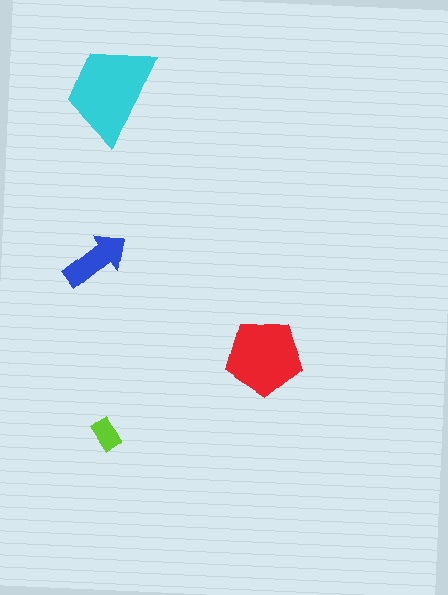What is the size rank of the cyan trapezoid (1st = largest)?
1st.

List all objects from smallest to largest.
The lime rectangle, the blue arrow, the red pentagon, the cyan trapezoid.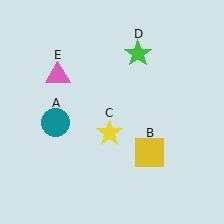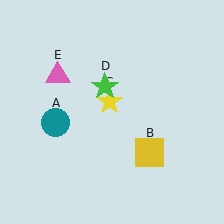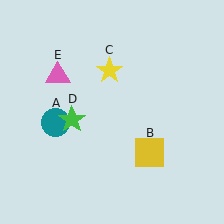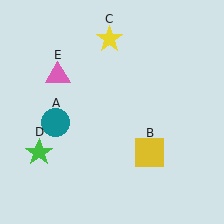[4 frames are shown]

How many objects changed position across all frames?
2 objects changed position: yellow star (object C), green star (object D).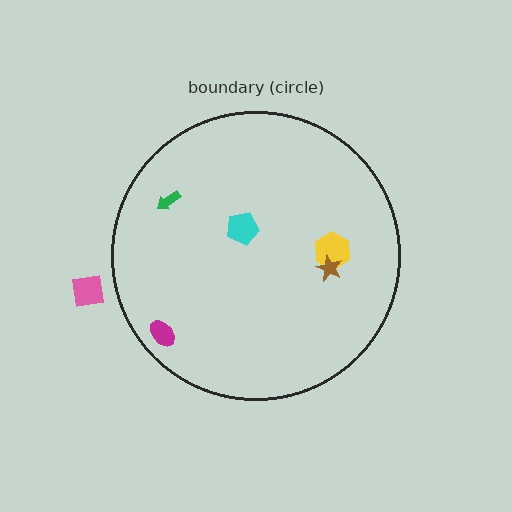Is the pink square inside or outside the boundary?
Outside.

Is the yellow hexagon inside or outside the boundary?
Inside.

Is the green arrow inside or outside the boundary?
Inside.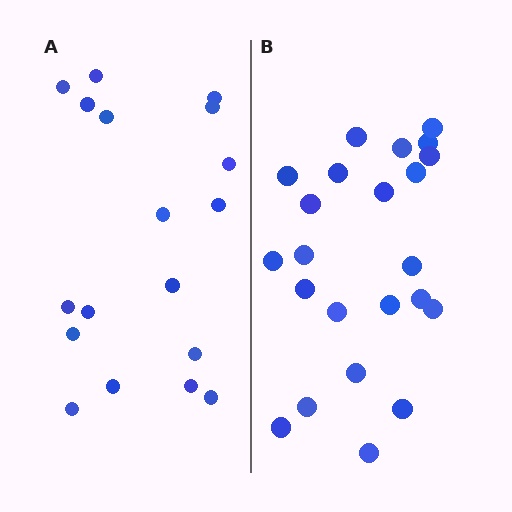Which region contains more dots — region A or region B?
Region B (the right region) has more dots.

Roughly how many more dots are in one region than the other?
Region B has about 5 more dots than region A.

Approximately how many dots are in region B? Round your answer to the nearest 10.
About 20 dots. (The exact count is 23, which rounds to 20.)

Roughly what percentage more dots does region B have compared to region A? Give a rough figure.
About 30% more.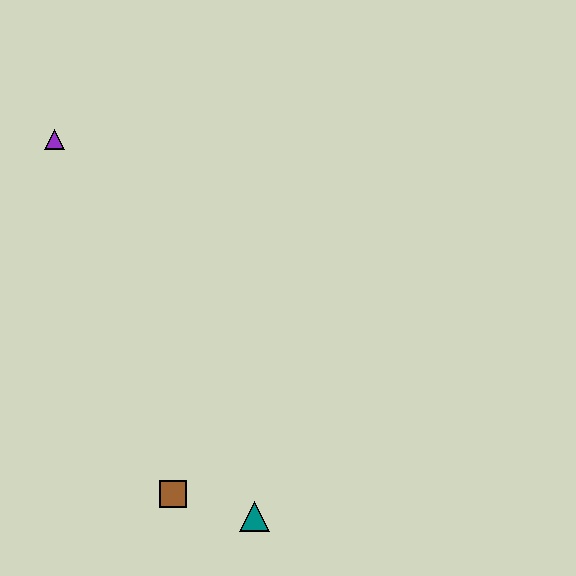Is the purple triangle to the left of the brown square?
Yes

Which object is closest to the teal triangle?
The brown square is closest to the teal triangle.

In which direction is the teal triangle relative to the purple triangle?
The teal triangle is below the purple triangle.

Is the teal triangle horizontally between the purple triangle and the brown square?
No